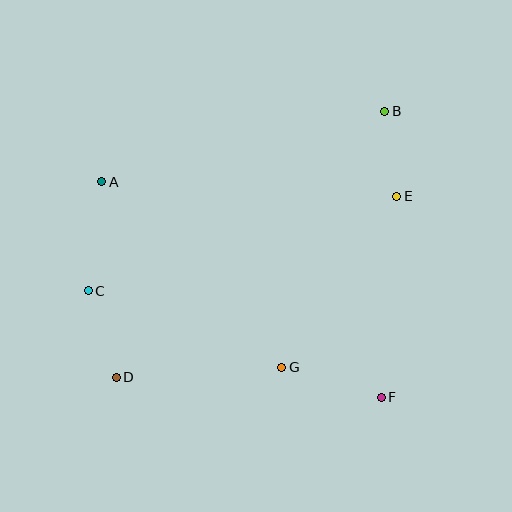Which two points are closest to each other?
Points B and E are closest to each other.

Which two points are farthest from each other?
Points B and D are farthest from each other.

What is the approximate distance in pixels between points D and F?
The distance between D and F is approximately 266 pixels.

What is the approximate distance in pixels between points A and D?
The distance between A and D is approximately 196 pixels.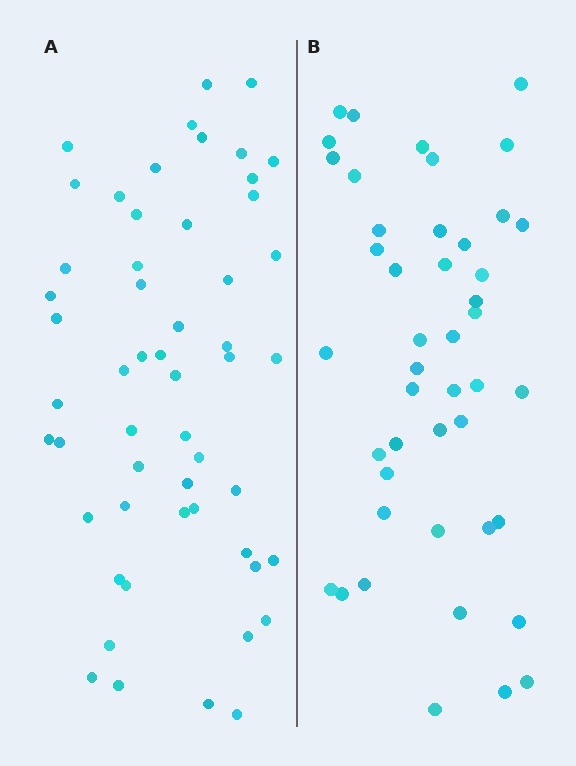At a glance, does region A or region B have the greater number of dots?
Region A (the left region) has more dots.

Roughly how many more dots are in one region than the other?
Region A has roughly 8 or so more dots than region B.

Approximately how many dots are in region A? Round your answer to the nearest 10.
About 50 dots. (The exact count is 54, which rounds to 50.)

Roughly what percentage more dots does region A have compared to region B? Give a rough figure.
About 20% more.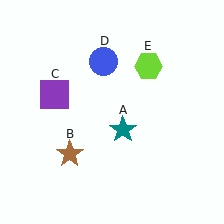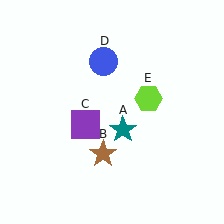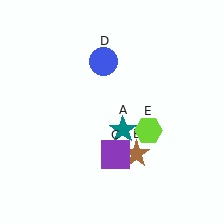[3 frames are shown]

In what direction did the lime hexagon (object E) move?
The lime hexagon (object E) moved down.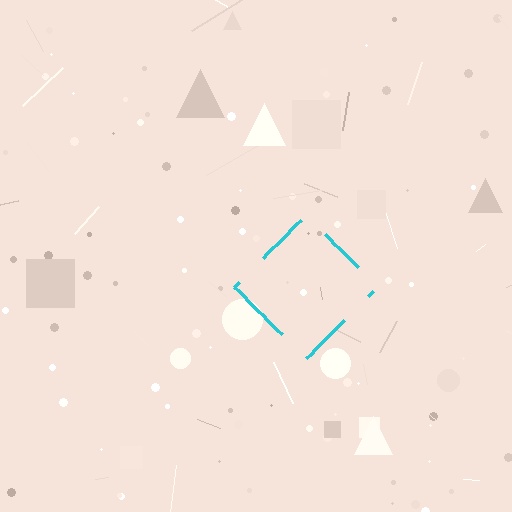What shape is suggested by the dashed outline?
The dashed outline suggests a diamond.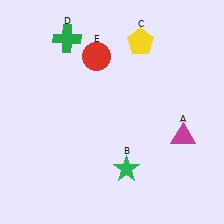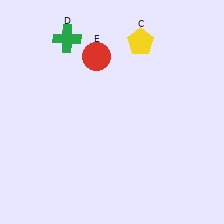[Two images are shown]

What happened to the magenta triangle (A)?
The magenta triangle (A) was removed in Image 2. It was in the bottom-right area of Image 1.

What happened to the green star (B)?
The green star (B) was removed in Image 2. It was in the bottom-right area of Image 1.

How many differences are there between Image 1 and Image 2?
There are 2 differences between the two images.